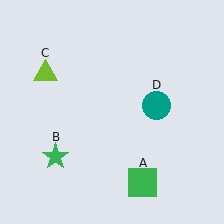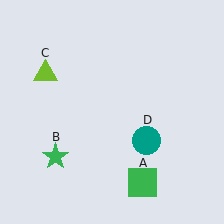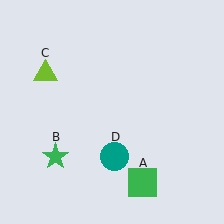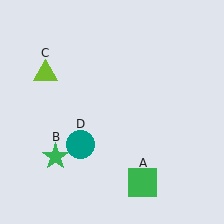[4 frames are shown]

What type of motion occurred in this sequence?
The teal circle (object D) rotated clockwise around the center of the scene.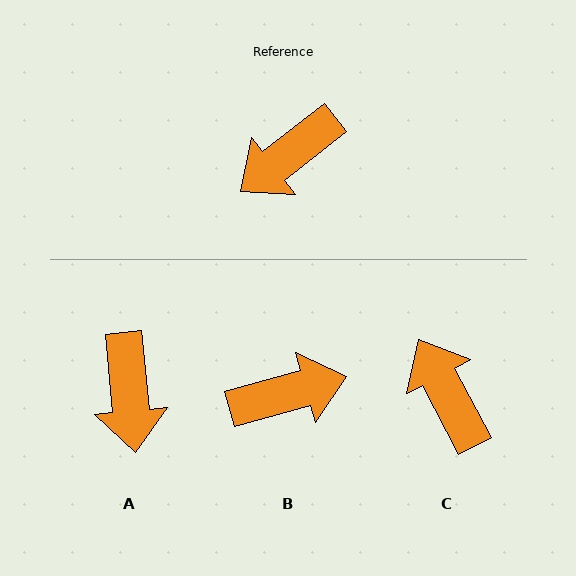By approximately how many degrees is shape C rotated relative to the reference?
Approximately 100 degrees clockwise.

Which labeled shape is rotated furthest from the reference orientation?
B, about 157 degrees away.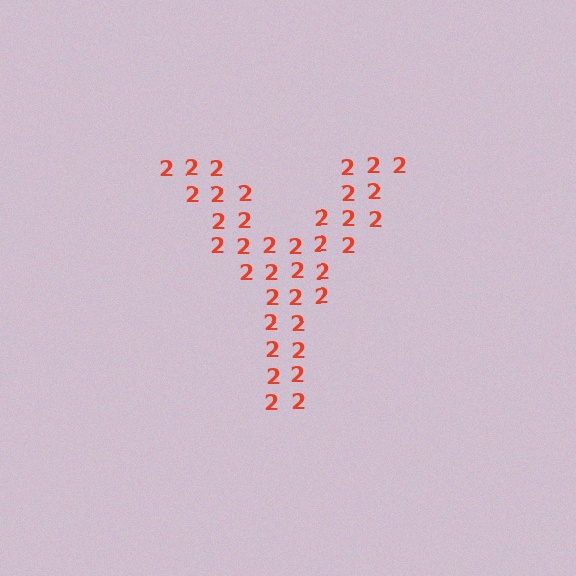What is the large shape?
The large shape is the letter Y.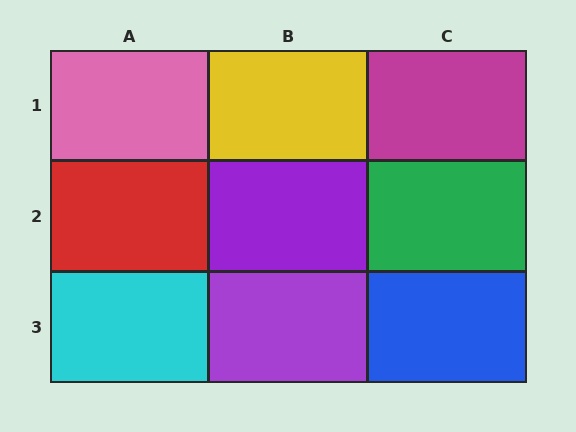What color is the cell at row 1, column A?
Pink.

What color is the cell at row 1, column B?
Yellow.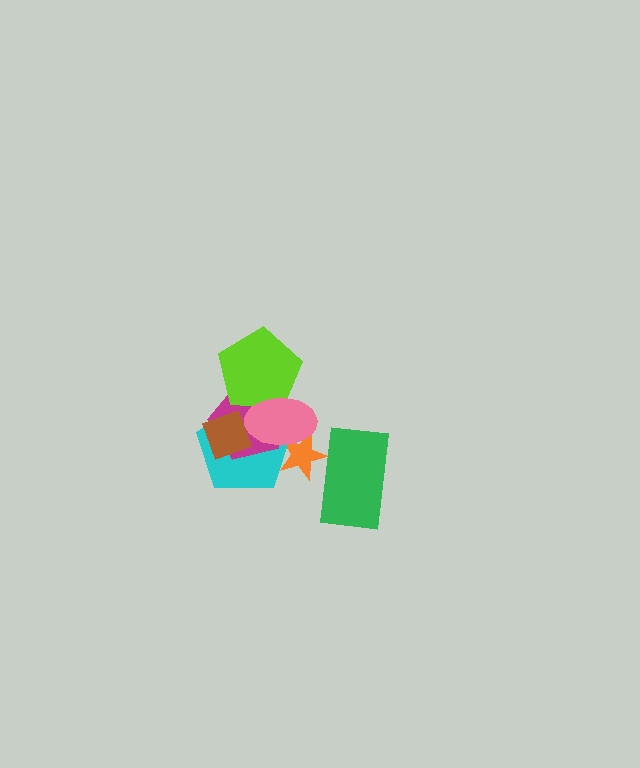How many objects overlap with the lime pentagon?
3 objects overlap with the lime pentagon.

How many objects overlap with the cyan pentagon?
5 objects overlap with the cyan pentagon.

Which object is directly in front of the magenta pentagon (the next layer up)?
The brown diamond is directly in front of the magenta pentagon.